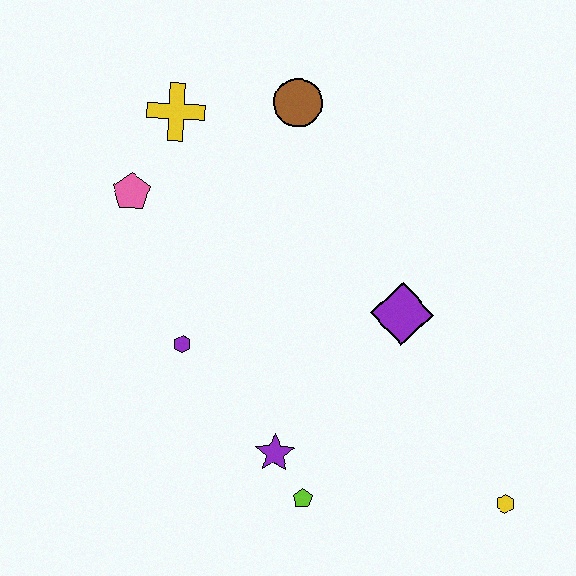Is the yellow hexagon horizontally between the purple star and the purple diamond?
No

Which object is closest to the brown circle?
The yellow cross is closest to the brown circle.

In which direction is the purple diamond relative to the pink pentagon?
The purple diamond is to the right of the pink pentagon.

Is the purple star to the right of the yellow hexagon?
No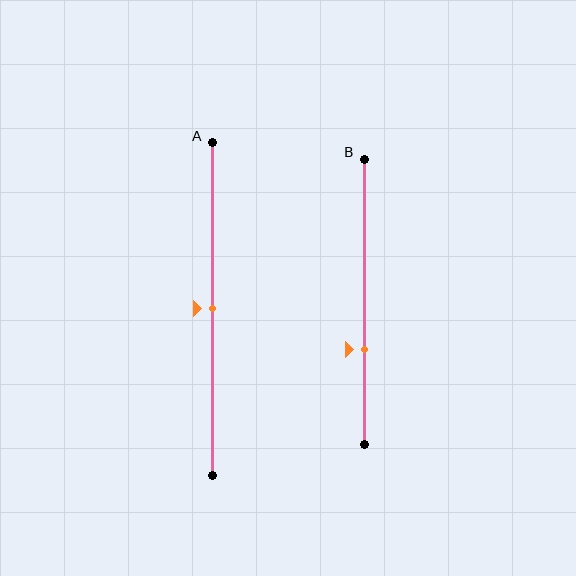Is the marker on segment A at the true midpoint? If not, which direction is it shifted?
Yes, the marker on segment A is at the true midpoint.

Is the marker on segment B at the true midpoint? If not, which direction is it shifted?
No, the marker on segment B is shifted downward by about 17% of the segment length.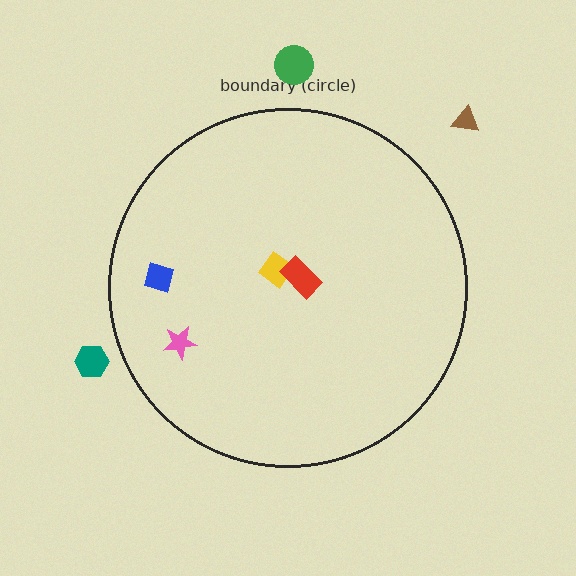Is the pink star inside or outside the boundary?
Inside.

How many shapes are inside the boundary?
4 inside, 3 outside.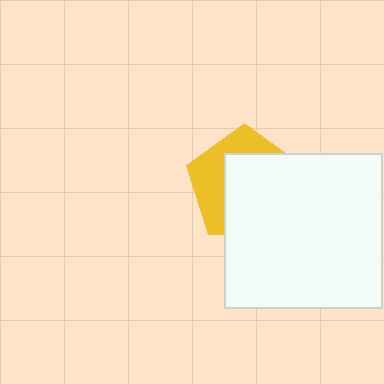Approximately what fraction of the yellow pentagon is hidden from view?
Roughly 62% of the yellow pentagon is hidden behind the white rectangle.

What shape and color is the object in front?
The object in front is a white rectangle.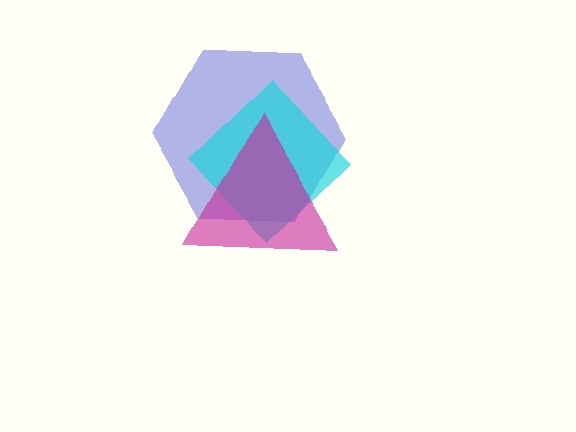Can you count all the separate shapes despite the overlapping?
Yes, there are 3 separate shapes.